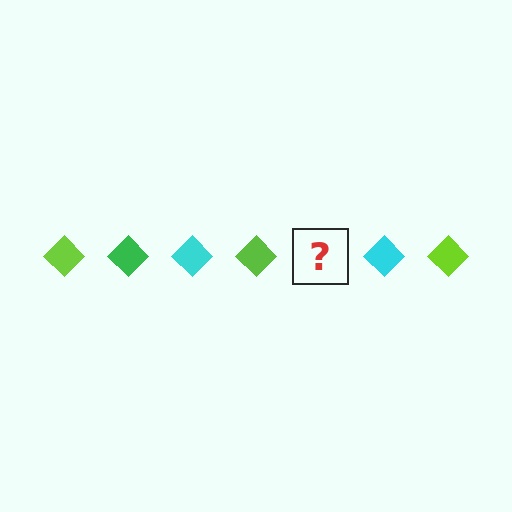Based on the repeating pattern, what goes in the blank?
The blank should be a green diamond.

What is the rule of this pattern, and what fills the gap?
The rule is that the pattern cycles through lime, green, cyan diamonds. The gap should be filled with a green diamond.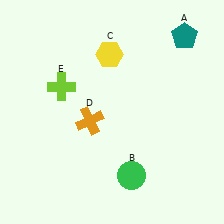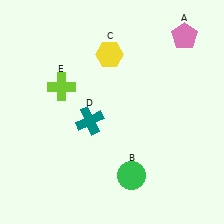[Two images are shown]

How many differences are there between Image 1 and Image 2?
There are 2 differences between the two images.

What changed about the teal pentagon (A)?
In Image 1, A is teal. In Image 2, it changed to pink.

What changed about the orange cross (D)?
In Image 1, D is orange. In Image 2, it changed to teal.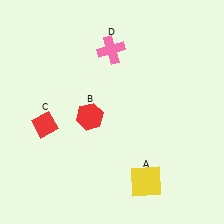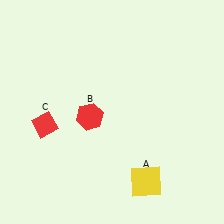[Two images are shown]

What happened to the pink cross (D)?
The pink cross (D) was removed in Image 2. It was in the top-left area of Image 1.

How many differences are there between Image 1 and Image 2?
There is 1 difference between the two images.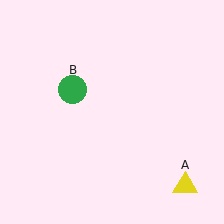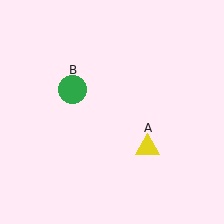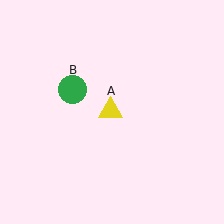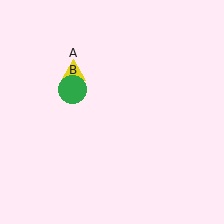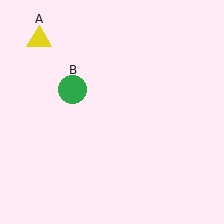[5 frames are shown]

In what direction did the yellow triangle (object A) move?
The yellow triangle (object A) moved up and to the left.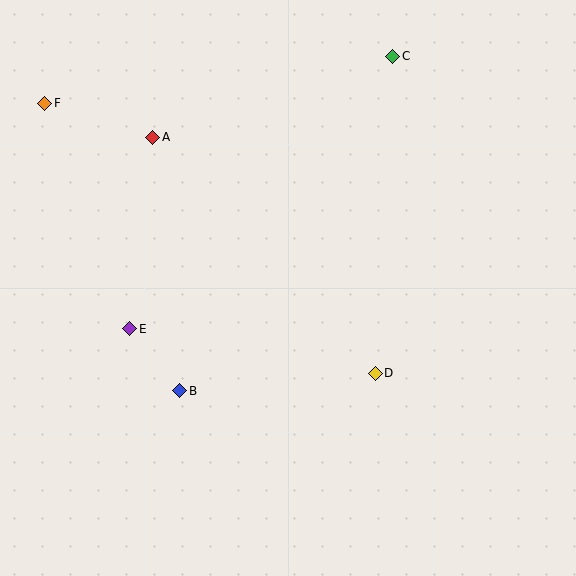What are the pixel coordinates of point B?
Point B is at (180, 391).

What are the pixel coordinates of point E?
Point E is at (130, 329).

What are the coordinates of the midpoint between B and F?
The midpoint between B and F is at (112, 247).